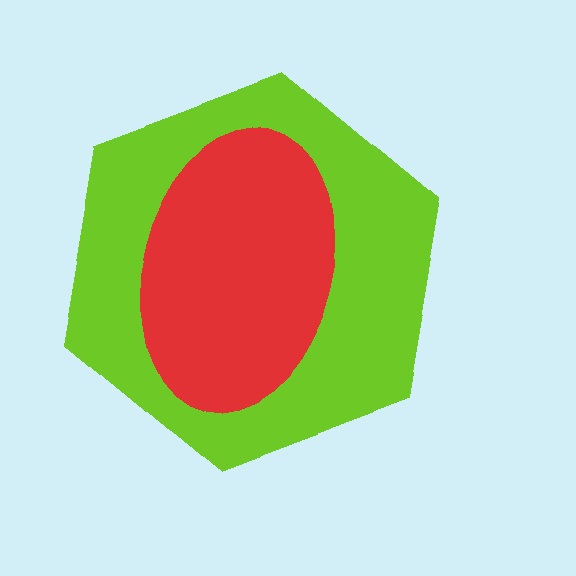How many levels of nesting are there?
2.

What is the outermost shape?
The lime hexagon.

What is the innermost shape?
The red ellipse.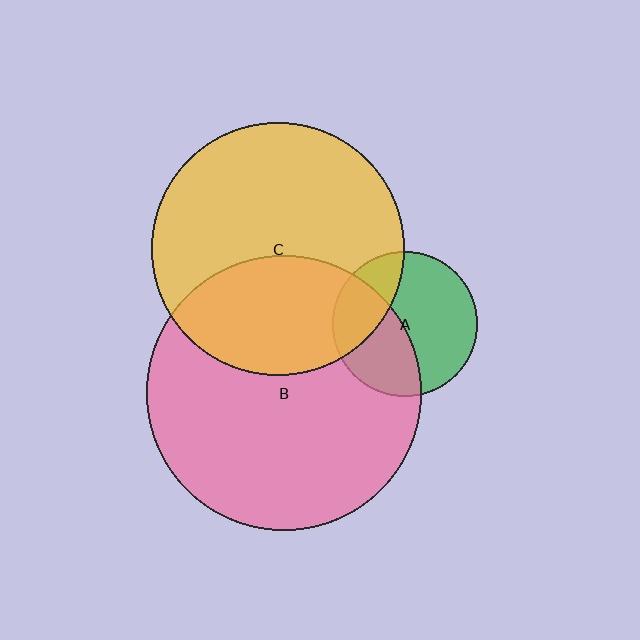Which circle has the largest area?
Circle B (pink).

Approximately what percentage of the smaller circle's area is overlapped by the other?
Approximately 35%.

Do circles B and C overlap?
Yes.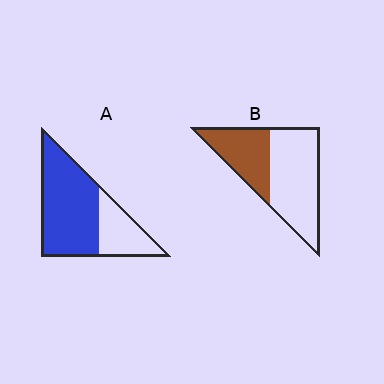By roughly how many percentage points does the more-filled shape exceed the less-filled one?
By roughly 30 percentage points (A over B).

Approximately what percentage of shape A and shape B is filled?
A is approximately 70% and B is approximately 40%.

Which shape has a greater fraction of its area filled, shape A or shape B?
Shape A.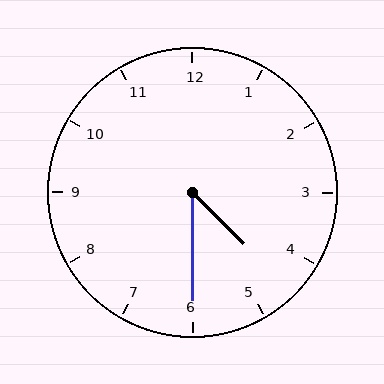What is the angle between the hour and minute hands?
Approximately 45 degrees.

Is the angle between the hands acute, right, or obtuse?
It is acute.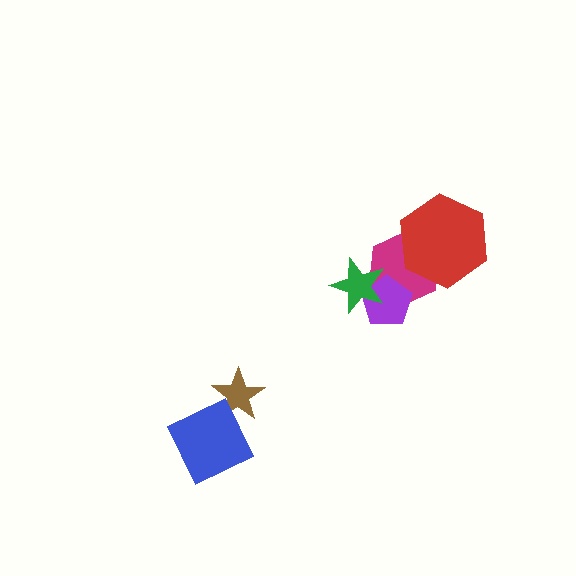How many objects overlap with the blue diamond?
1 object overlaps with the blue diamond.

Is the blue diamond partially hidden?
No, no other shape covers it.